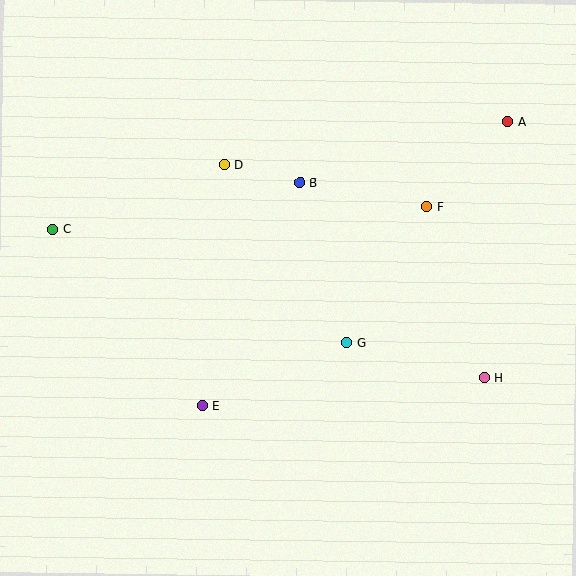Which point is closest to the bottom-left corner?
Point E is closest to the bottom-left corner.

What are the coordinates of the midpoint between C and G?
The midpoint between C and G is at (200, 286).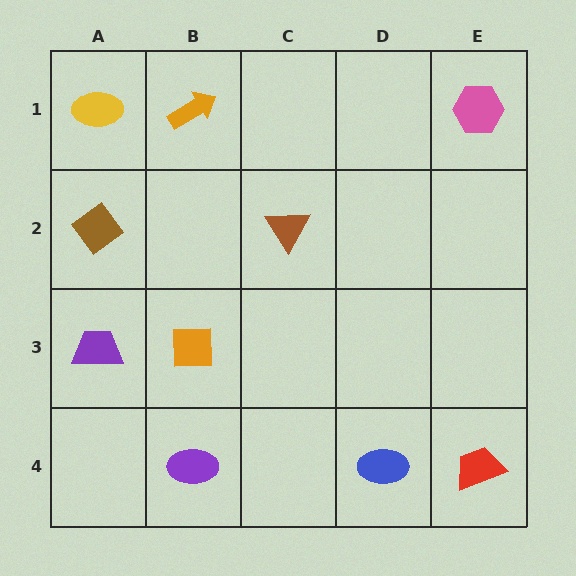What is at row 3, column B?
An orange square.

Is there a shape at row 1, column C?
No, that cell is empty.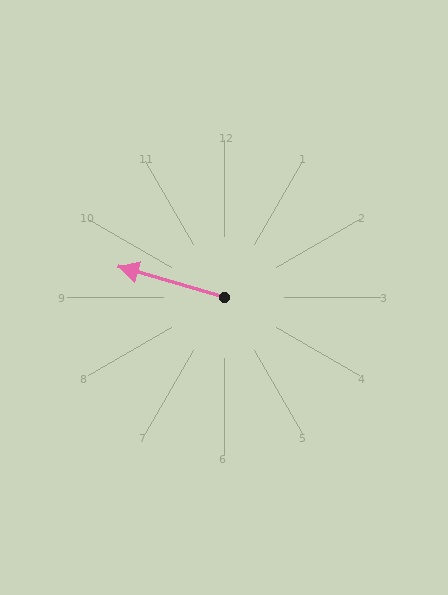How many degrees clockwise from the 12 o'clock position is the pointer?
Approximately 286 degrees.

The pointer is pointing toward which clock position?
Roughly 10 o'clock.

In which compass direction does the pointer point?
West.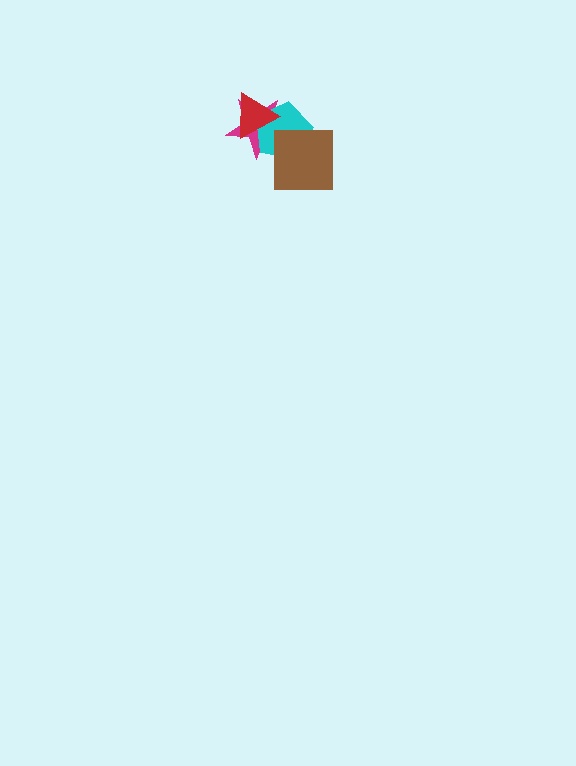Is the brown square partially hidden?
No, no other shape covers it.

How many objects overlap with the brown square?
1 object overlaps with the brown square.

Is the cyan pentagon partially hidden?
Yes, it is partially covered by another shape.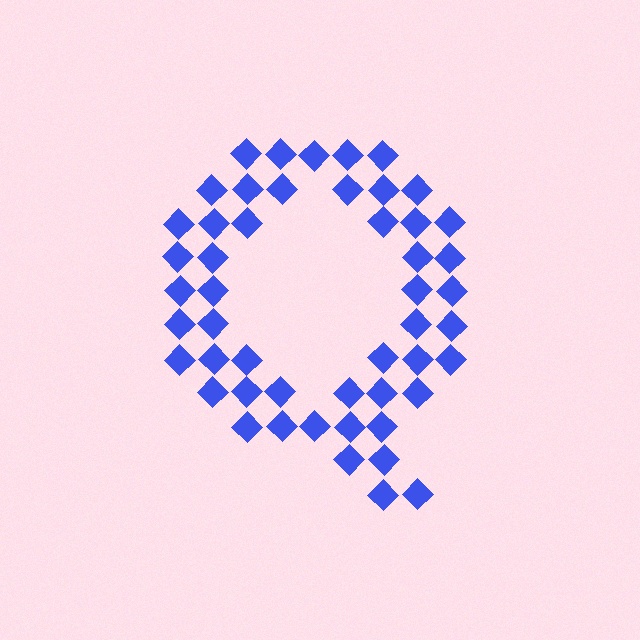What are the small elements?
The small elements are diamonds.